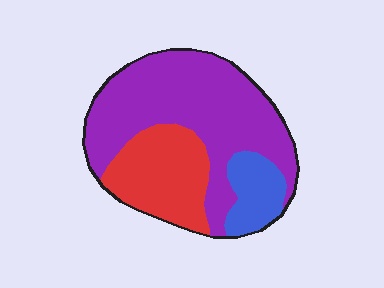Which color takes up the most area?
Purple, at roughly 60%.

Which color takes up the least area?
Blue, at roughly 15%.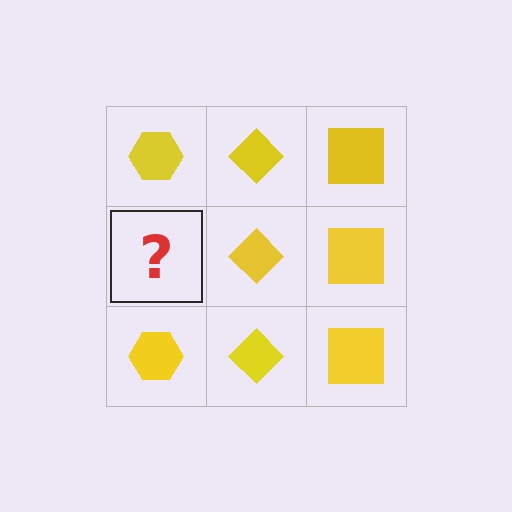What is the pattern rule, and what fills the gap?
The rule is that each column has a consistent shape. The gap should be filled with a yellow hexagon.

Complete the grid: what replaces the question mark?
The question mark should be replaced with a yellow hexagon.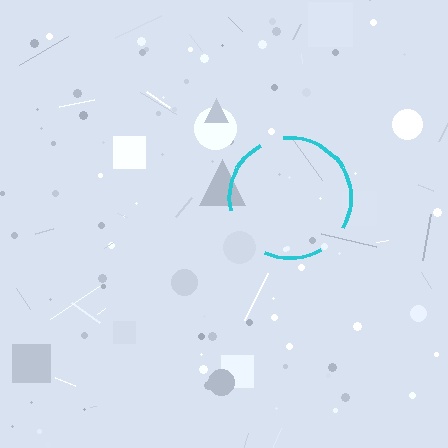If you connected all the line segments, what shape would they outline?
They would outline a circle.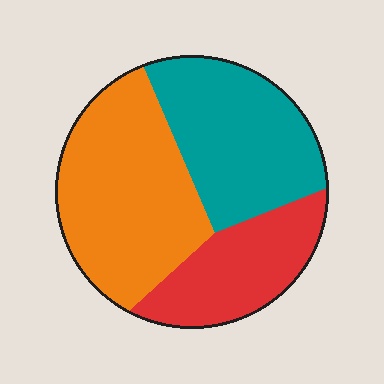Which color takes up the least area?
Red, at roughly 25%.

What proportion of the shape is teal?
Teal takes up between a third and a half of the shape.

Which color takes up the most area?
Orange, at roughly 40%.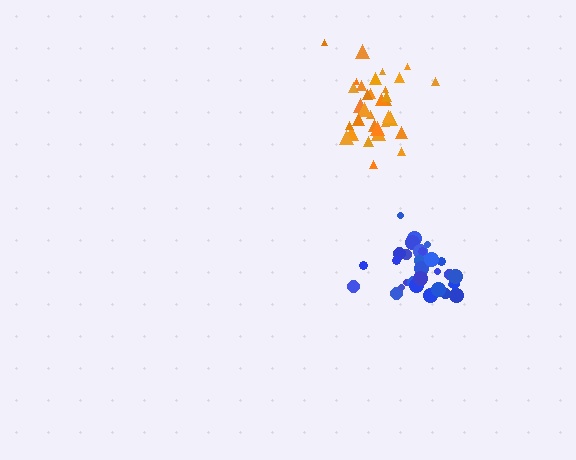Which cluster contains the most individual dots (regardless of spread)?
Orange (34).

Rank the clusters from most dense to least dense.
blue, orange.